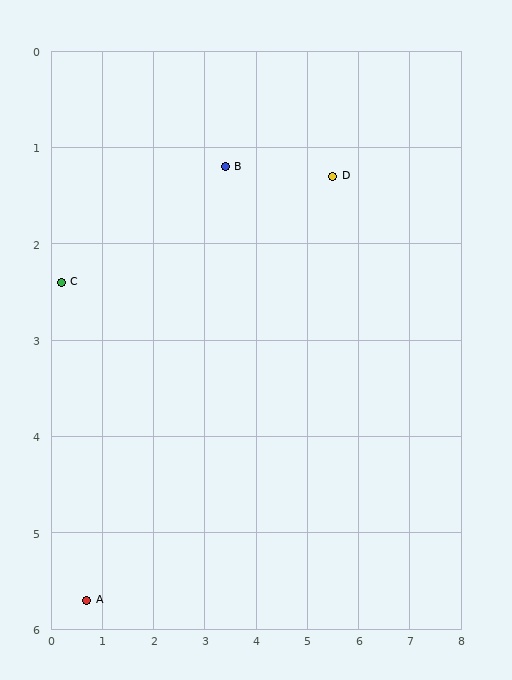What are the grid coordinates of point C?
Point C is at approximately (0.2, 2.4).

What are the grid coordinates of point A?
Point A is at approximately (0.7, 5.7).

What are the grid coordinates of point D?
Point D is at approximately (5.5, 1.3).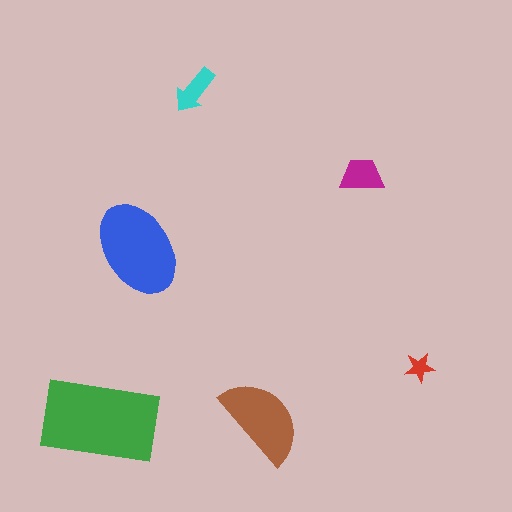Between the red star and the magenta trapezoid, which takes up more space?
The magenta trapezoid.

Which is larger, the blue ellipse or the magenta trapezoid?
The blue ellipse.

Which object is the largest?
The green rectangle.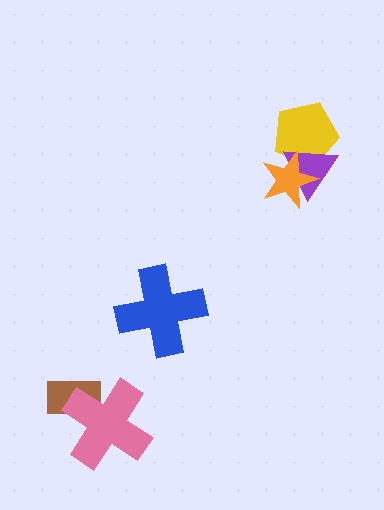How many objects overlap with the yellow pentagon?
2 objects overlap with the yellow pentagon.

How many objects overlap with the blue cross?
0 objects overlap with the blue cross.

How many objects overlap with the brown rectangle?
1 object overlaps with the brown rectangle.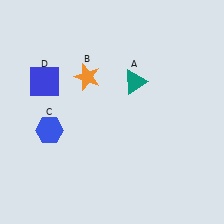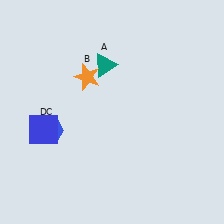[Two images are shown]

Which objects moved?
The objects that moved are: the teal triangle (A), the blue square (D).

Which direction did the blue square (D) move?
The blue square (D) moved down.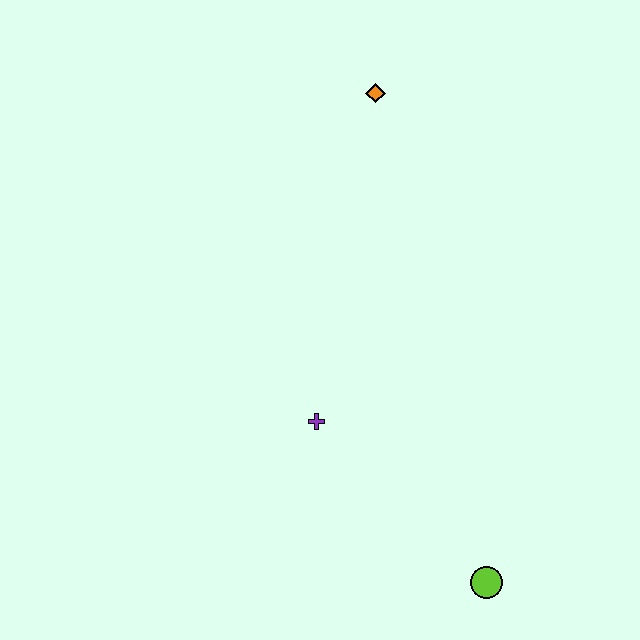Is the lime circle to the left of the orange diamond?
No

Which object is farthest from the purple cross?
The orange diamond is farthest from the purple cross.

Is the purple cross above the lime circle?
Yes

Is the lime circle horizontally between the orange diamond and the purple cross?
No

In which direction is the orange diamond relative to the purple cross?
The orange diamond is above the purple cross.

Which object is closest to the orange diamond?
The purple cross is closest to the orange diamond.